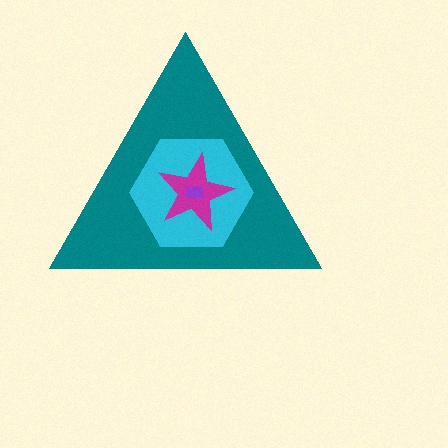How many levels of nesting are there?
4.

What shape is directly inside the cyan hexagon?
The magenta star.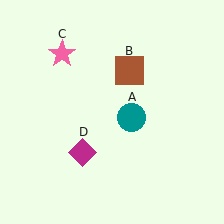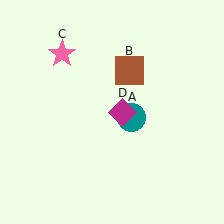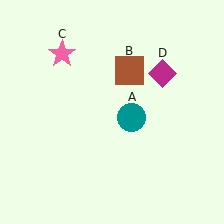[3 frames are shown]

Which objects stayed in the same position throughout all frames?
Teal circle (object A) and brown square (object B) and pink star (object C) remained stationary.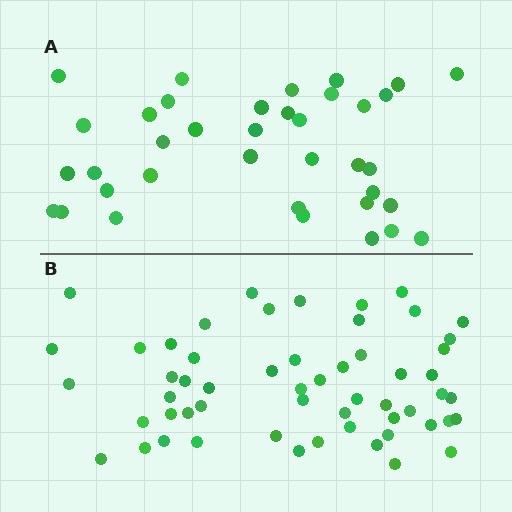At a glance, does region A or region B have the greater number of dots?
Region B (the bottom region) has more dots.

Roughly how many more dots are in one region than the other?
Region B has approximately 20 more dots than region A.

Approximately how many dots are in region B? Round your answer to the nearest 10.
About 60 dots. (The exact count is 56, which rounds to 60.)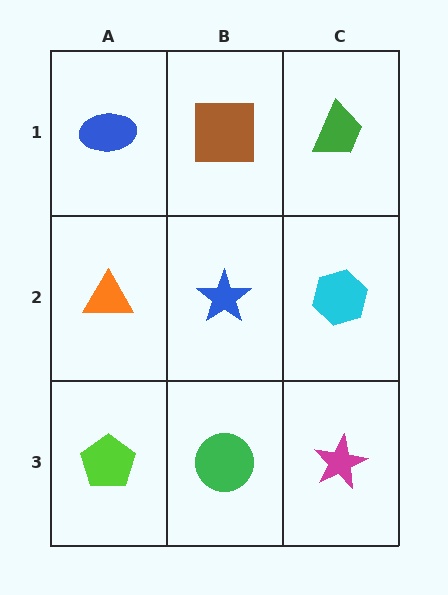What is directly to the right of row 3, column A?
A green circle.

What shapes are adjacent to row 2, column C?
A green trapezoid (row 1, column C), a magenta star (row 3, column C), a blue star (row 2, column B).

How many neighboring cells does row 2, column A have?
3.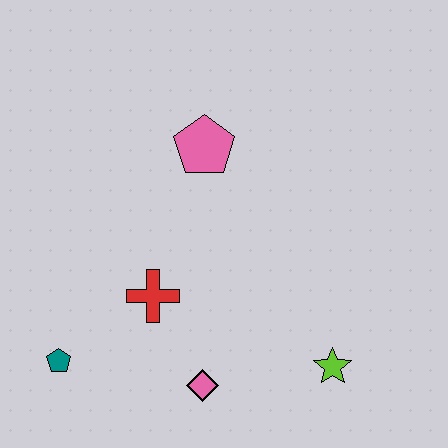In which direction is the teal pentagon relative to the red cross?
The teal pentagon is to the left of the red cross.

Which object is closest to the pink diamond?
The red cross is closest to the pink diamond.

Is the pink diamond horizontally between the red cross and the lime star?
Yes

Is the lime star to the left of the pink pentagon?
No